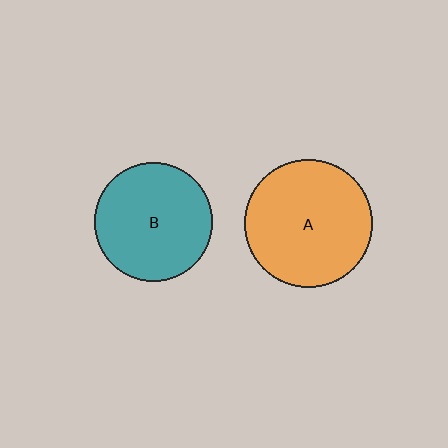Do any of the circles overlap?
No, none of the circles overlap.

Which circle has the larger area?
Circle A (orange).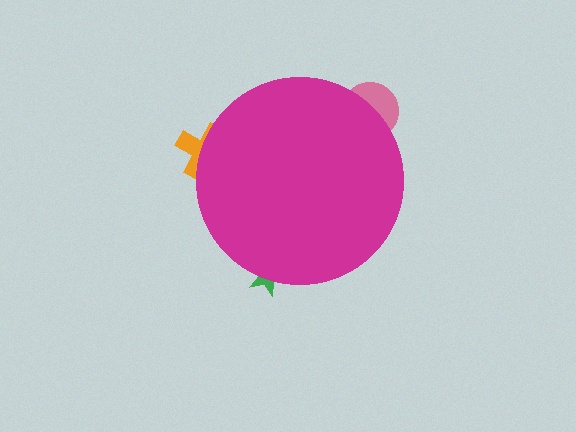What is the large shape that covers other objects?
A magenta circle.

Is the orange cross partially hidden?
Yes, the orange cross is partially hidden behind the magenta circle.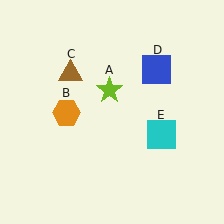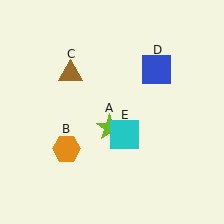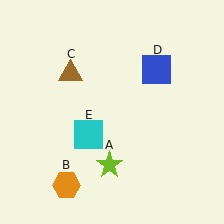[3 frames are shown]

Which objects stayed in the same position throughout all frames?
Brown triangle (object C) and blue square (object D) remained stationary.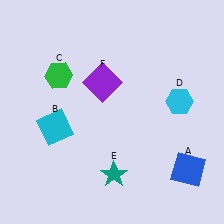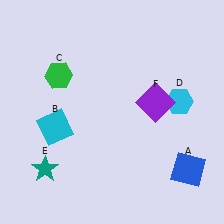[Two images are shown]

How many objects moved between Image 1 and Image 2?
2 objects moved between the two images.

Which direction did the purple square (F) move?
The purple square (F) moved right.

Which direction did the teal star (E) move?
The teal star (E) moved left.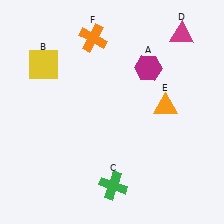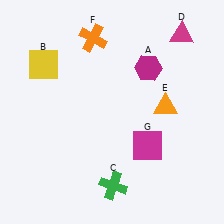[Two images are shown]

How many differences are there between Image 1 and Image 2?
There is 1 difference between the two images.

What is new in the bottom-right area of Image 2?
A magenta square (G) was added in the bottom-right area of Image 2.